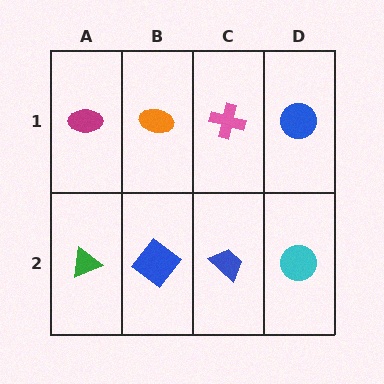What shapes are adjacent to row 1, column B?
A blue diamond (row 2, column B), a magenta ellipse (row 1, column A), a pink cross (row 1, column C).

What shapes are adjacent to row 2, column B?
An orange ellipse (row 1, column B), a green triangle (row 2, column A), a blue trapezoid (row 2, column C).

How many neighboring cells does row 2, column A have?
2.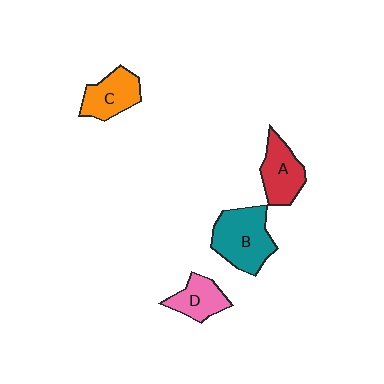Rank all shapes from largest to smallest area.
From largest to smallest: B (teal), A (red), C (orange), D (pink).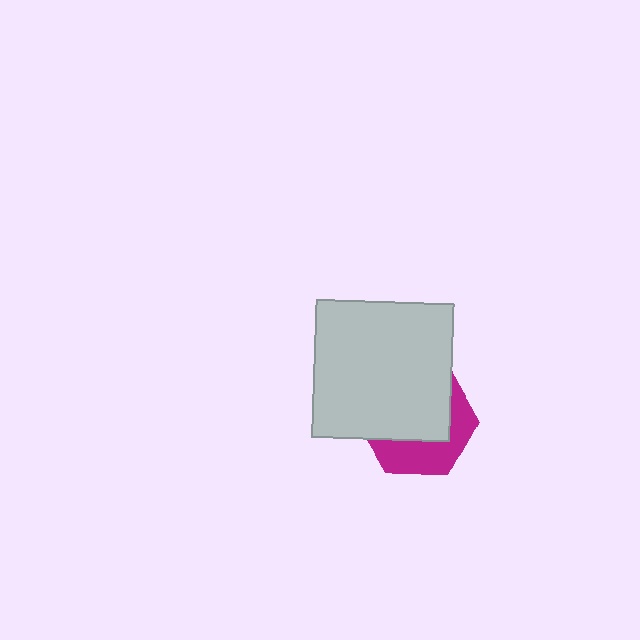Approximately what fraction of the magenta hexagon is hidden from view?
Roughly 60% of the magenta hexagon is hidden behind the light gray square.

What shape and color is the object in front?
The object in front is a light gray square.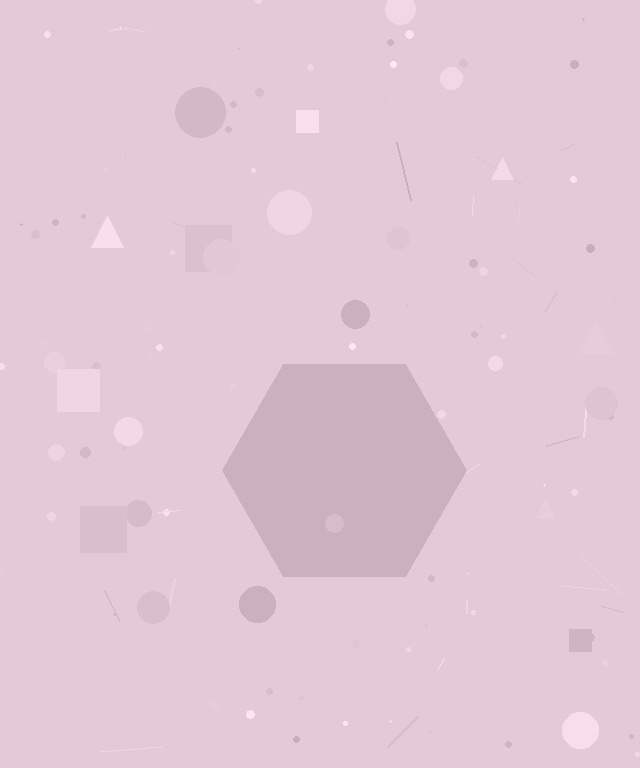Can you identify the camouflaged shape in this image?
The camouflaged shape is a hexagon.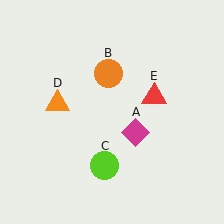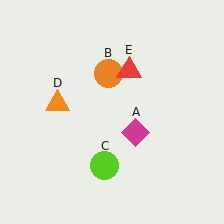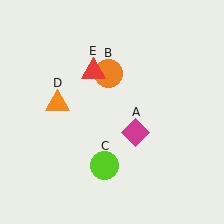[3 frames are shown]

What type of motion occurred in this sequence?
The red triangle (object E) rotated counterclockwise around the center of the scene.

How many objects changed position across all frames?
1 object changed position: red triangle (object E).